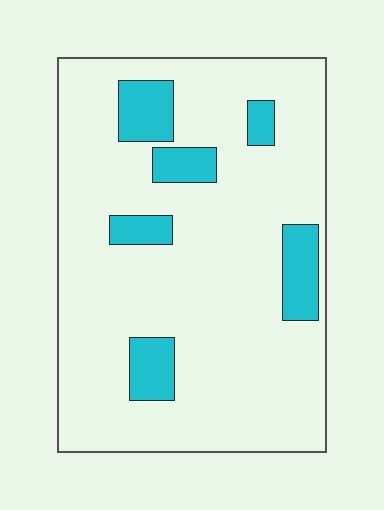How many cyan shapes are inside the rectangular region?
6.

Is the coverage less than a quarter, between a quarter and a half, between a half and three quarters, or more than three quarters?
Less than a quarter.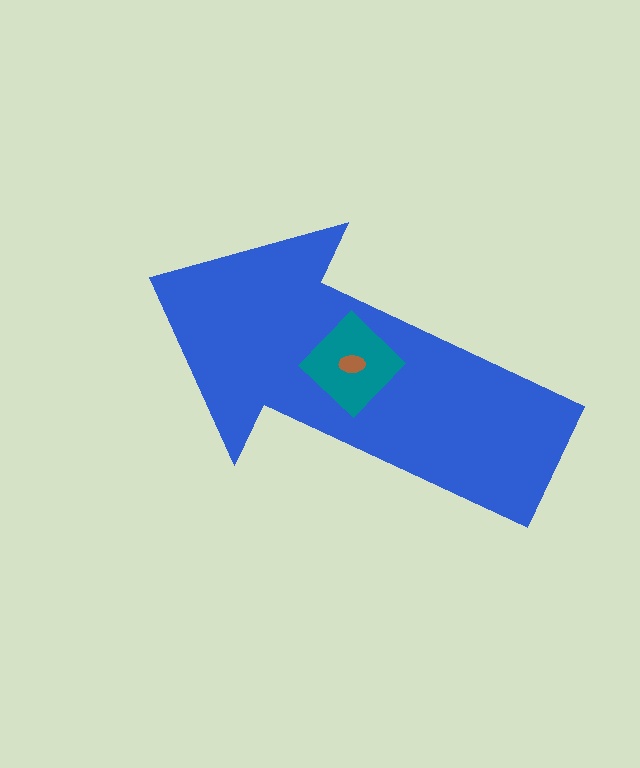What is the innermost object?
The brown ellipse.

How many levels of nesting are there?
3.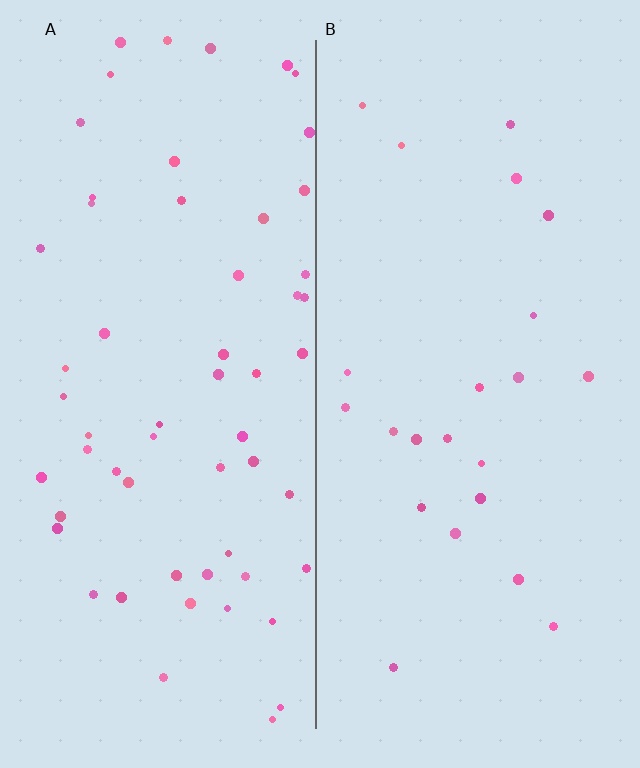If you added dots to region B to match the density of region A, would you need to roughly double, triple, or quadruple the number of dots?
Approximately triple.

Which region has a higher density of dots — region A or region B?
A (the left).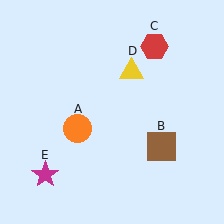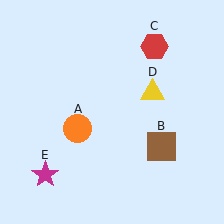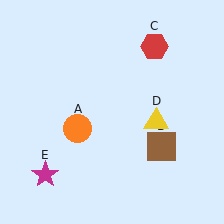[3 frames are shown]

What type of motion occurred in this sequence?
The yellow triangle (object D) rotated clockwise around the center of the scene.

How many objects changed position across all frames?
1 object changed position: yellow triangle (object D).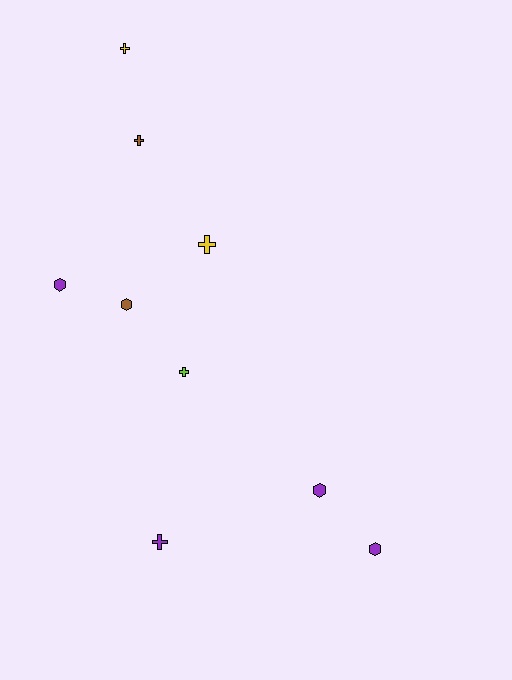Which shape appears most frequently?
Cross, with 5 objects.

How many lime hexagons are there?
There are no lime hexagons.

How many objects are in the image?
There are 9 objects.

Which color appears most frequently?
Purple, with 4 objects.